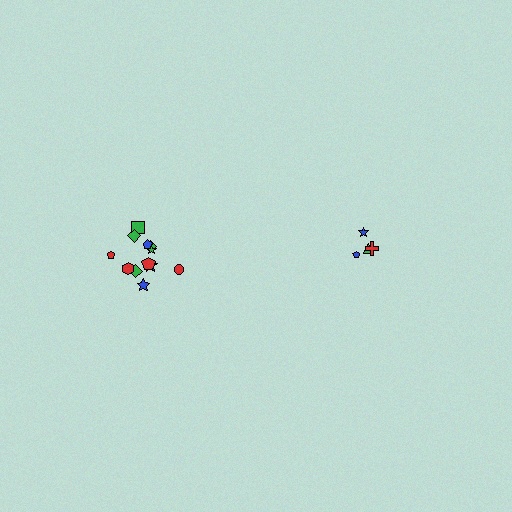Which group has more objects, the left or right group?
The left group.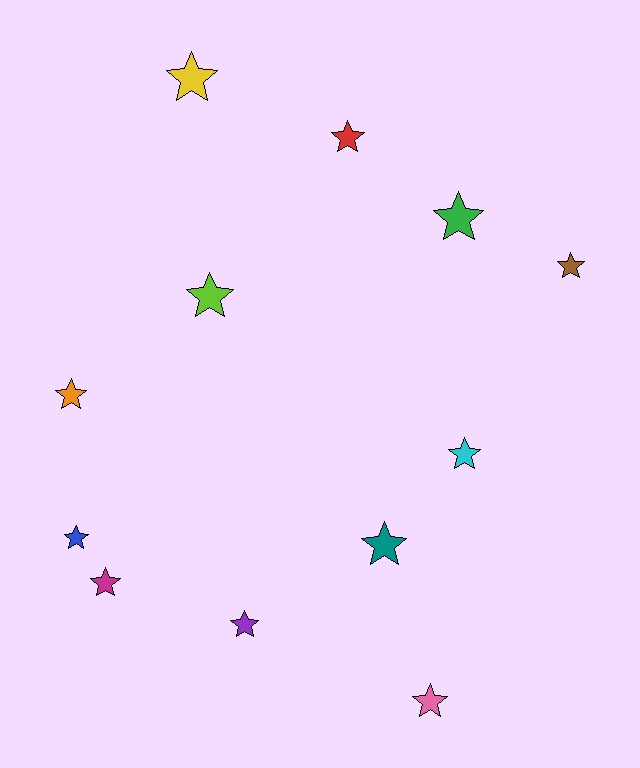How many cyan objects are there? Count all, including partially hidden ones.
There is 1 cyan object.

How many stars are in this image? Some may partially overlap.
There are 12 stars.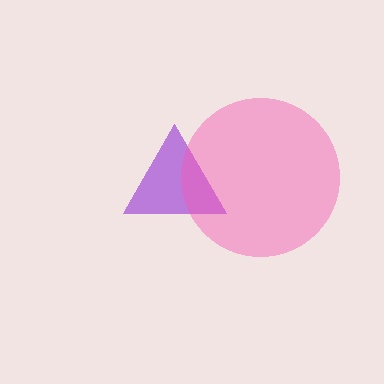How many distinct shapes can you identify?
There are 2 distinct shapes: a purple triangle, a pink circle.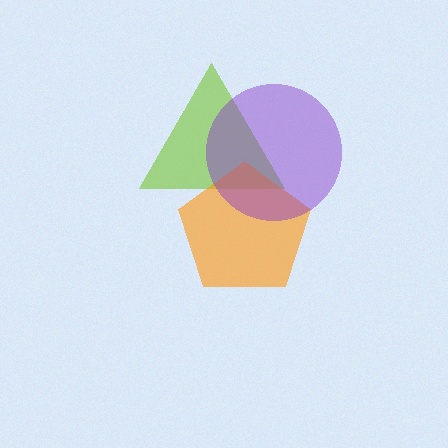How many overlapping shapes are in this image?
There are 3 overlapping shapes in the image.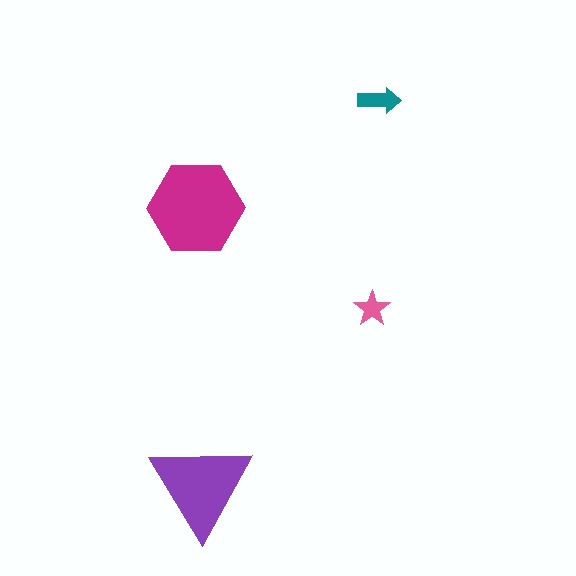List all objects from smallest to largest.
The pink star, the teal arrow, the purple triangle, the magenta hexagon.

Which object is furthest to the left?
The magenta hexagon is leftmost.